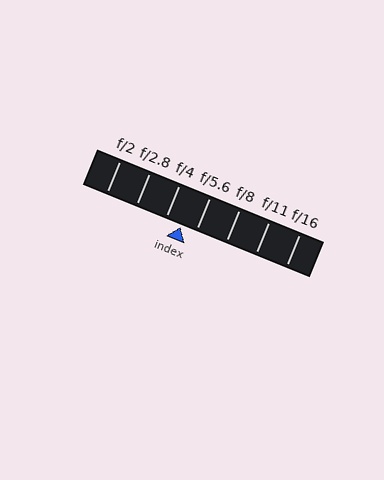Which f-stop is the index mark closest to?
The index mark is closest to f/5.6.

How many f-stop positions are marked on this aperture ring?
There are 7 f-stop positions marked.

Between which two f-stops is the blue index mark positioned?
The index mark is between f/4 and f/5.6.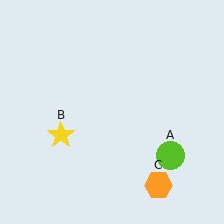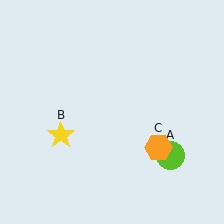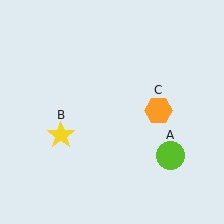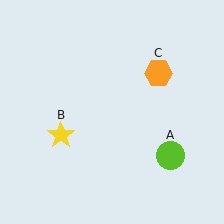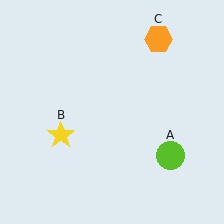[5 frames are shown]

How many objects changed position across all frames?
1 object changed position: orange hexagon (object C).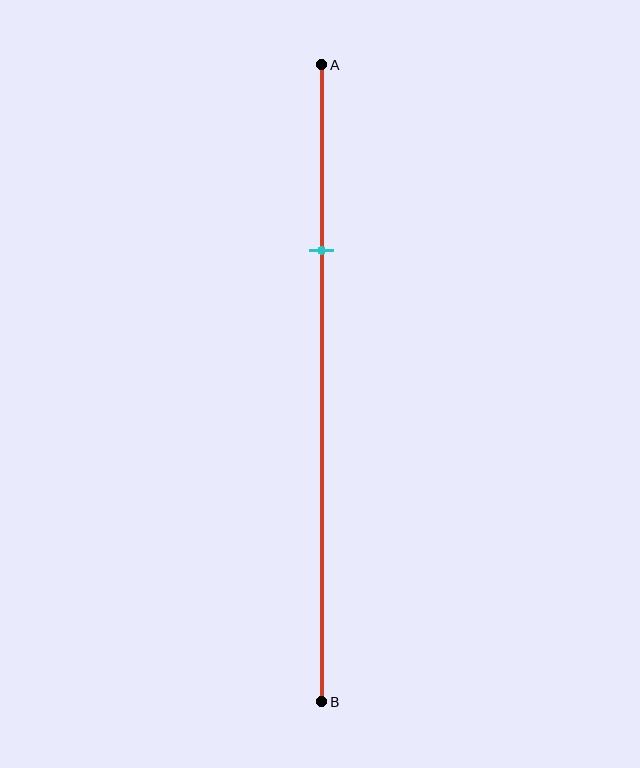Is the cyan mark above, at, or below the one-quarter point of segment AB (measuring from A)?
The cyan mark is below the one-quarter point of segment AB.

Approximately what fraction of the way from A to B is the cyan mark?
The cyan mark is approximately 30% of the way from A to B.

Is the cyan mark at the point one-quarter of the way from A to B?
No, the mark is at about 30% from A, not at the 25% one-quarter point.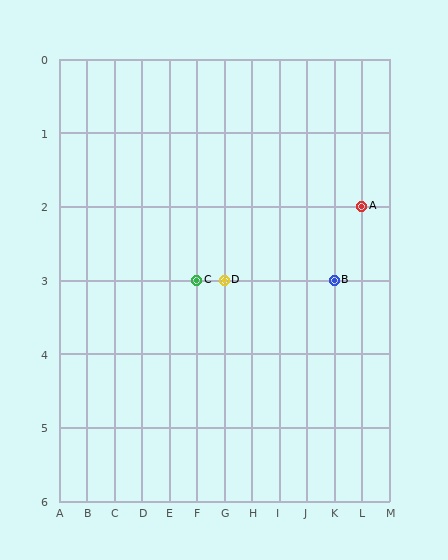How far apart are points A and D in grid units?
Points A and D are 5 columns and 1 row apart (about 5.1 grid units diagonally).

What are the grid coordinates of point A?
Point A is at grid coordinates (L, 2).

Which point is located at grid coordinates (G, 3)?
Point D is at (G, 3).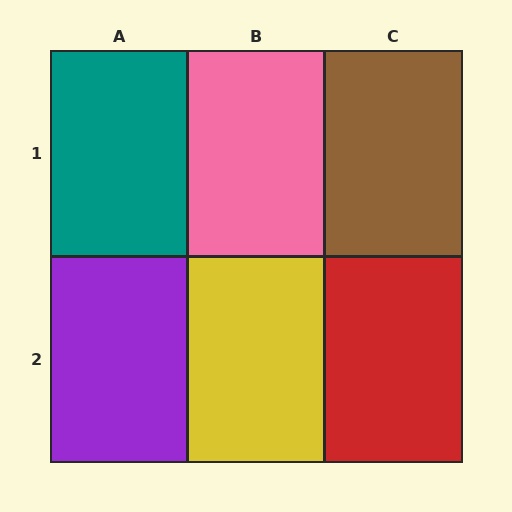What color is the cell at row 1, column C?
Brown.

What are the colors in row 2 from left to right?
Purple, yellow, red.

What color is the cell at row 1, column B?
Pink.